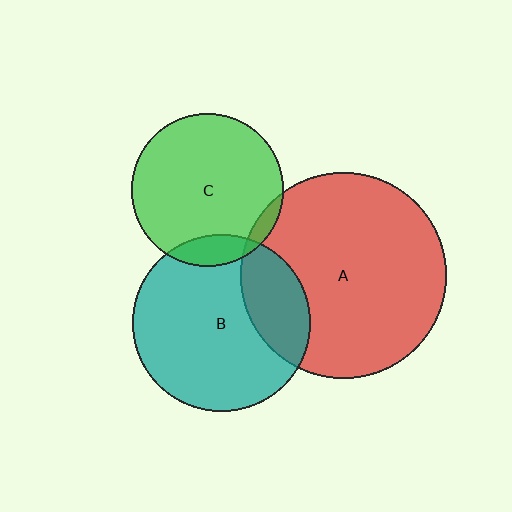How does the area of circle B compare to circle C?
Approximately 1.4 times.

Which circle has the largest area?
Circle A (red).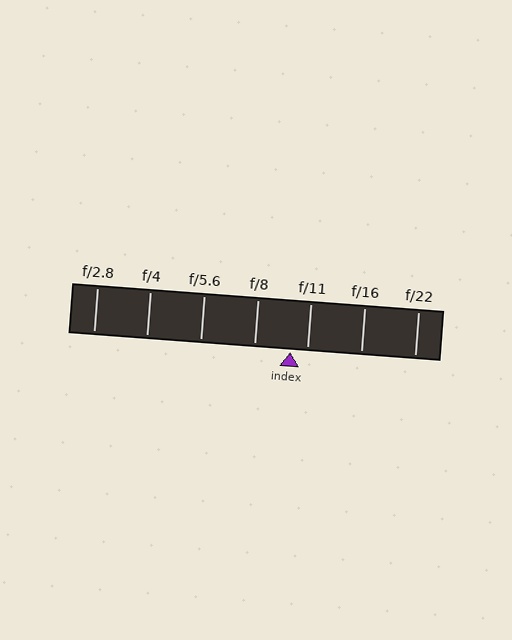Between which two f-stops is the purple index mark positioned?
The index mark is between f/8 and f/11.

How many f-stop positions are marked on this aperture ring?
There are 7 f-stop positions marked.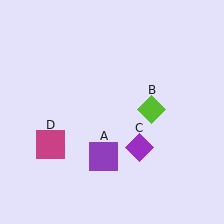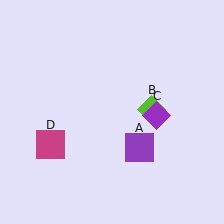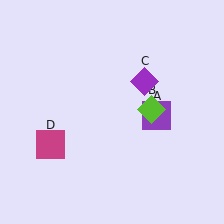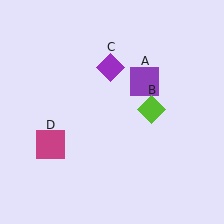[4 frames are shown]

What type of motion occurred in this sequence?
The purple square (object A), purple diamond (object C) rotated counterclockwise around the center of the scene.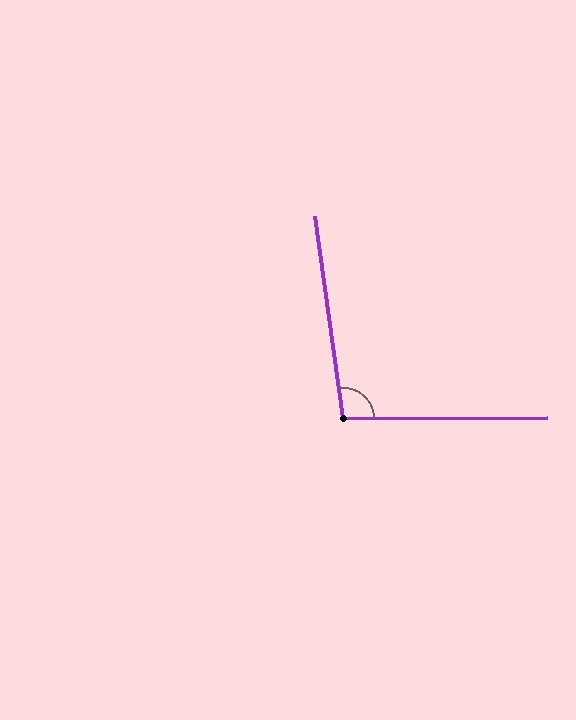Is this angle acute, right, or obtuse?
It is obtuse.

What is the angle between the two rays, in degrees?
Approximately 98 degrees.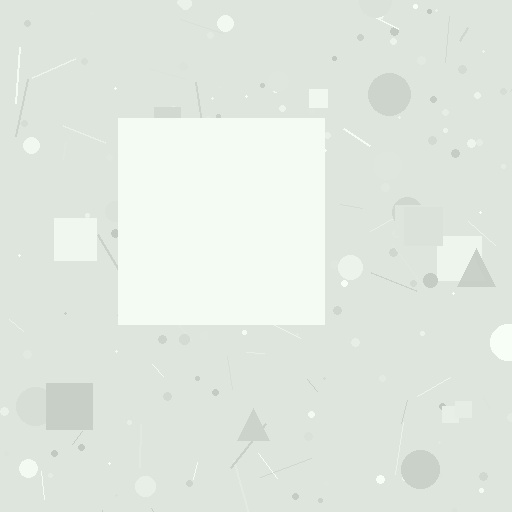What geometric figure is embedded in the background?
A square is embedded in the background.